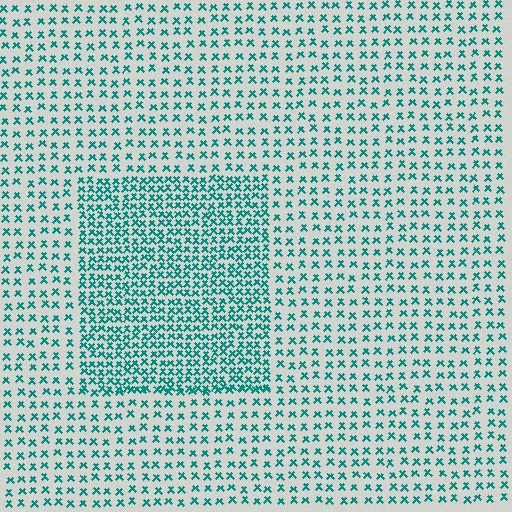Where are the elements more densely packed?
The elements are more densely packed inside the rectangle boundary.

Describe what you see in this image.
The image contains small teal elements arranged at two different densities. A rectangle-shaped region is visible where the elements are more densely packed than the surrounding area.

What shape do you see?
I see a rectangle.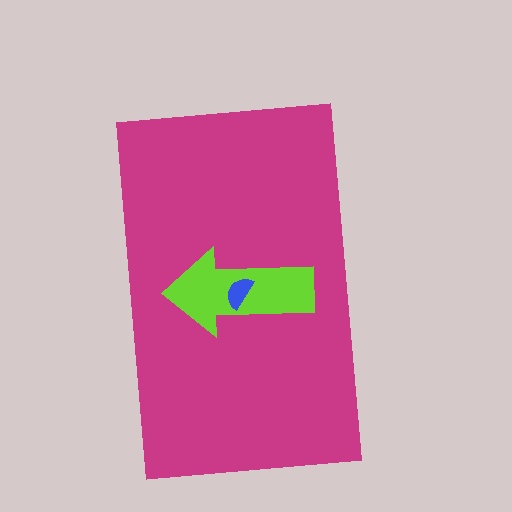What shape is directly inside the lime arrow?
The blue semicircle.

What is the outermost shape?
The magenta rectangle.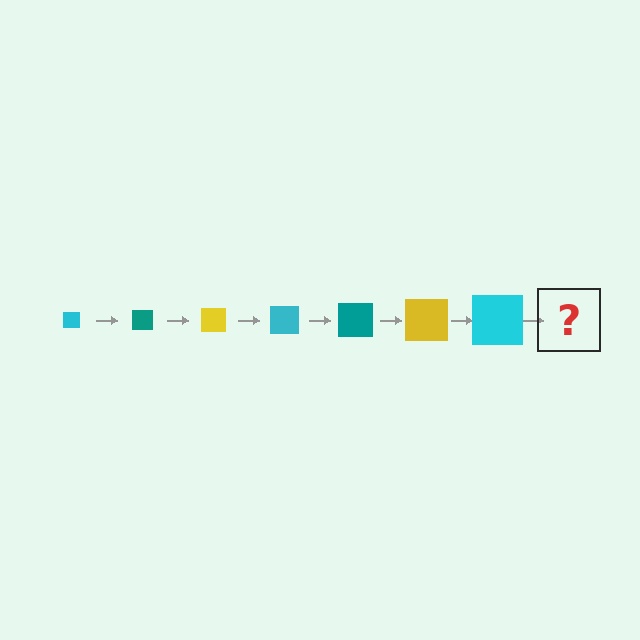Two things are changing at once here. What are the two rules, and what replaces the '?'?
The two rules are that the square grows larger each step and the color cycles through cyan, teal, and yellow. The '?' should be a teal square, larger than the previous one.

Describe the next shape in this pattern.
It should be a teal square, larger than the previous one.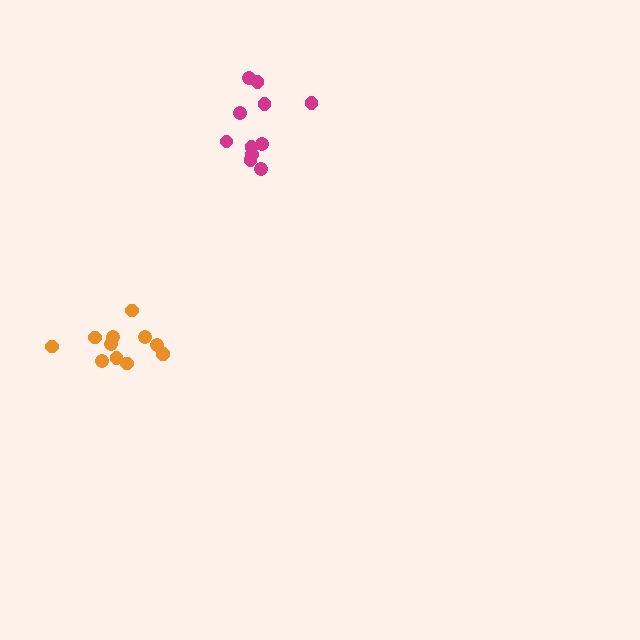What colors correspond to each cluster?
The clusters are colored: orange, magenta.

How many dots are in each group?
Group 1: 12 dots, Group 2: 11 dots (23 total).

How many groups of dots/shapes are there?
There are 2 groups.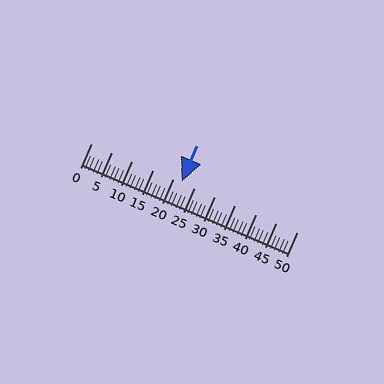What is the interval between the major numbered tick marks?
The major tick marks are spaced 5 units apart.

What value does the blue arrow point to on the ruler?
The blue arrow points to approximately 22.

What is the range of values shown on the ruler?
The ruler shows values from 0 to 50.